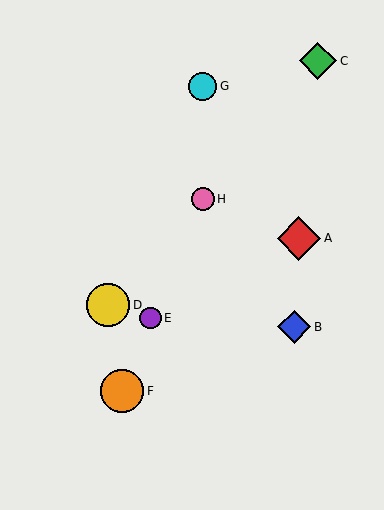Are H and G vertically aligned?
Yes, both are at x≈203.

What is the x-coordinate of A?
Object A is at x≈299.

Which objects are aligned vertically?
Objects G, H are aligned vertically.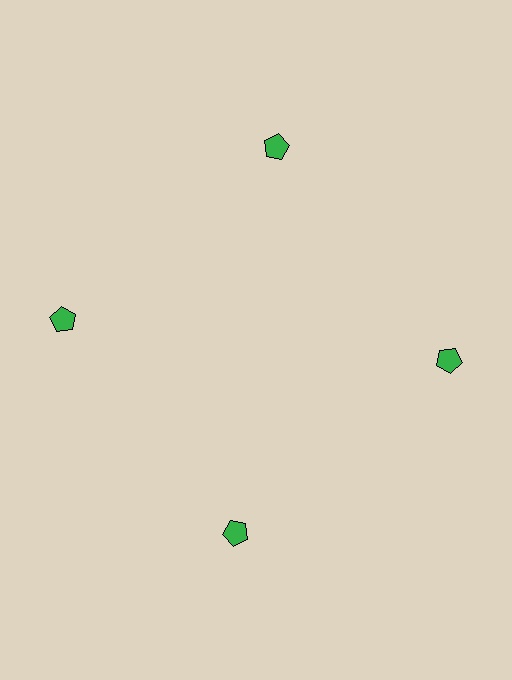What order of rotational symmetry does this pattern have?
This pattern has 4-fold rotational symmetry.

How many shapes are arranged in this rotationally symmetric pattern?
There are 4 shapes, arranged in 4 groups of 1.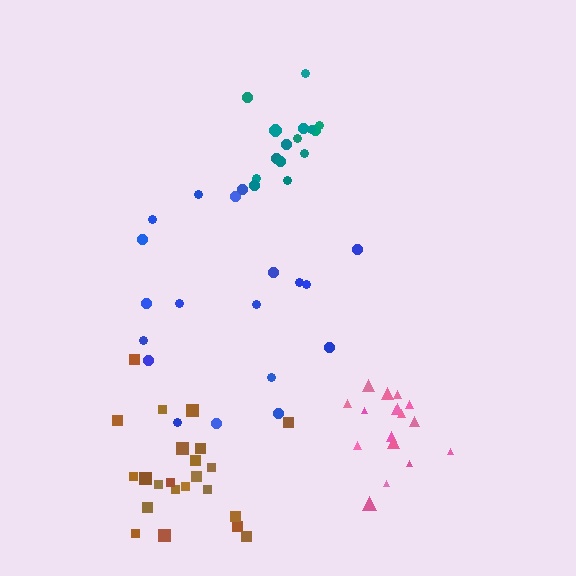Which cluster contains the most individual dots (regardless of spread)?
Brown (23).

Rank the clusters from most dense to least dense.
teal, pink, brown, blue.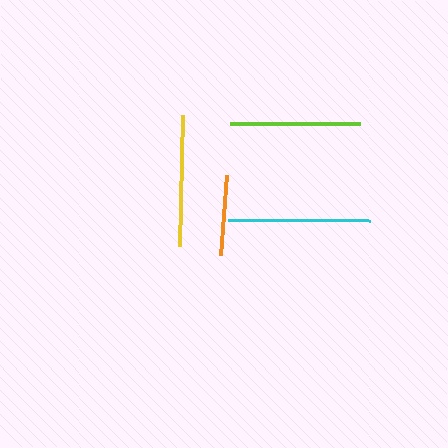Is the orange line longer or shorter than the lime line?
The lime line is longer than the orange line.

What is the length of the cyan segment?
The cyan segment is approximately 142 pixels long.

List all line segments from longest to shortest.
From longest to shortest: cyan, yellow, lime, orange.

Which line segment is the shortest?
The orange line is the shortest at approximately 80 pixels.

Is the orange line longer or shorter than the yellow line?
The yellow line is longer than the orange line.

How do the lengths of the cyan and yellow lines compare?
The cyan and yellow lines are approximately the same length.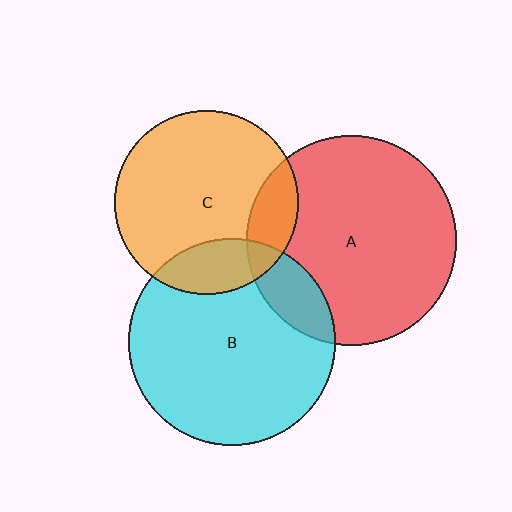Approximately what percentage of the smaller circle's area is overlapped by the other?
Approximately 20%.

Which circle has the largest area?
Circle A (red).